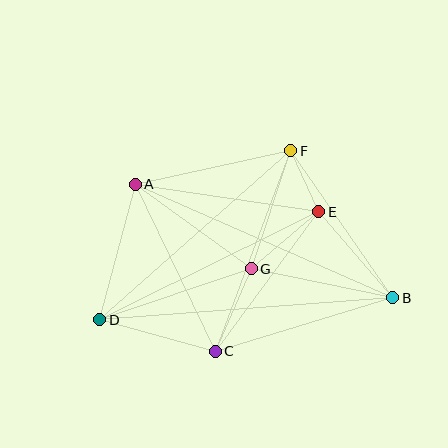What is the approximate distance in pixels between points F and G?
The distance between F and G is approximately 124 pixels.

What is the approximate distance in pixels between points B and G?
The distance between B and G is approximately 145 pixels.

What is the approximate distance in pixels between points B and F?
The distance between B and F is approximately 179 pixels.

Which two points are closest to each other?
Points E and F are closest to each other.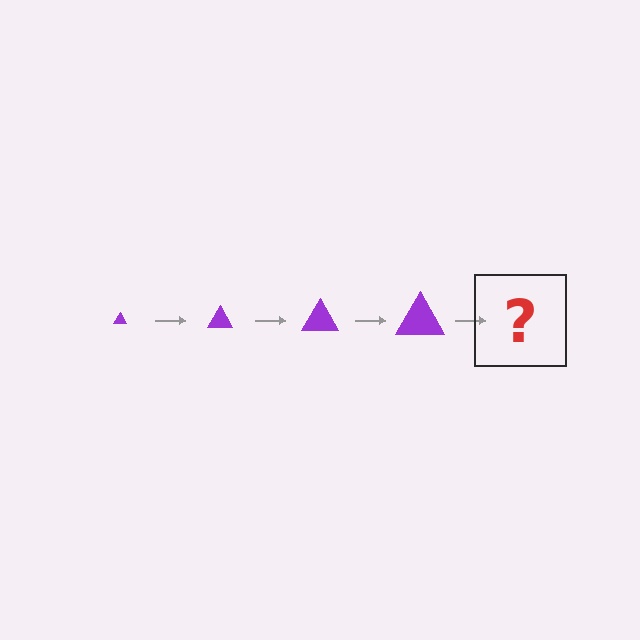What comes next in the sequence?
The next element should be a purple triangle, larger than the previous one.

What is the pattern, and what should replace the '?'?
The pattern is that the triangle gets progressively larger each step. The '?' should be a purple triangle, larger than the previous one.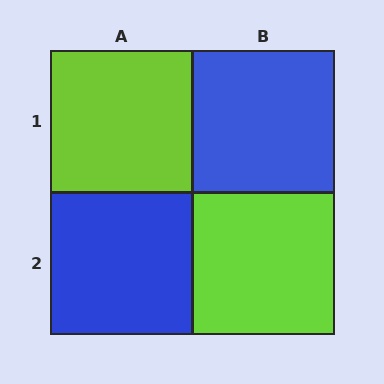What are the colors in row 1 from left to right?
Lime, blue.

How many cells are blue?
2 cells are blue.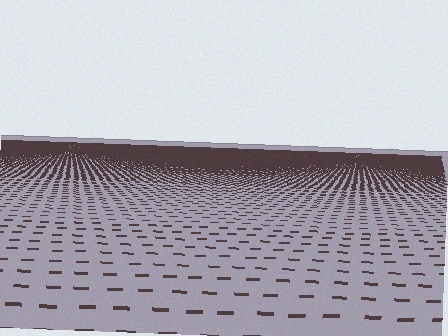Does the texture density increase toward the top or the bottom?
Density increases toward the top.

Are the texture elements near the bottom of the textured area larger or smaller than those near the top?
Larger. Near the bottom, elements are closer to the viewer and appear at a bigger on-screen size.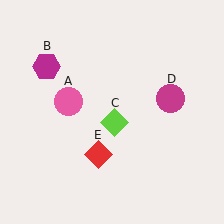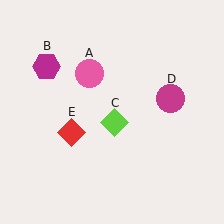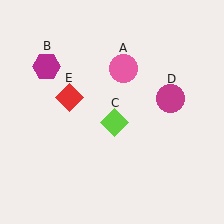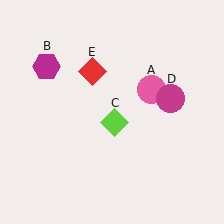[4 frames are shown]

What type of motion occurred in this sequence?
The pink circle (object A), red diamond (object E) rotated clockwise around the center of the scene.